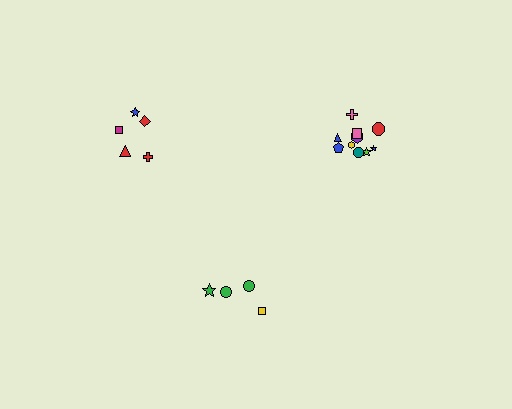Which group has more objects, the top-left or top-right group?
The top-right group.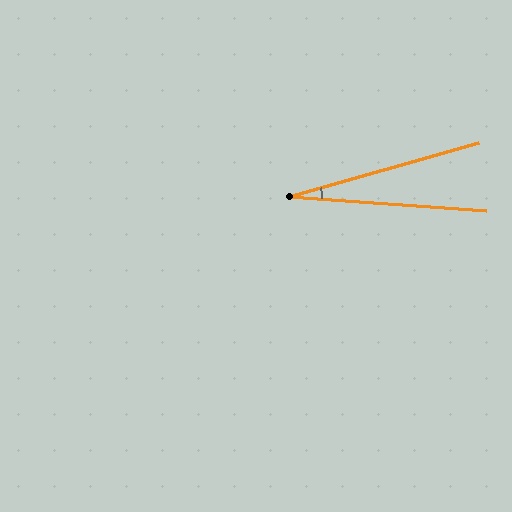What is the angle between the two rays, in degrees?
Approximately 20 degrees.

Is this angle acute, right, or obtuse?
It is acute.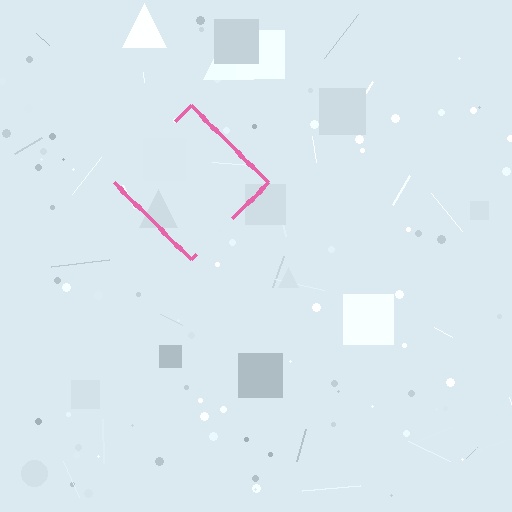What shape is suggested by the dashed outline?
The dashed outline suggests a diamond.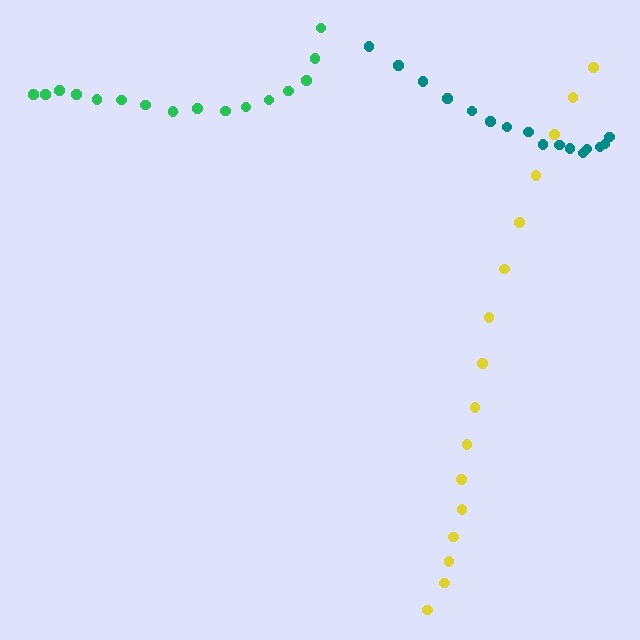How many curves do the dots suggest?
There are 3 distinct paths.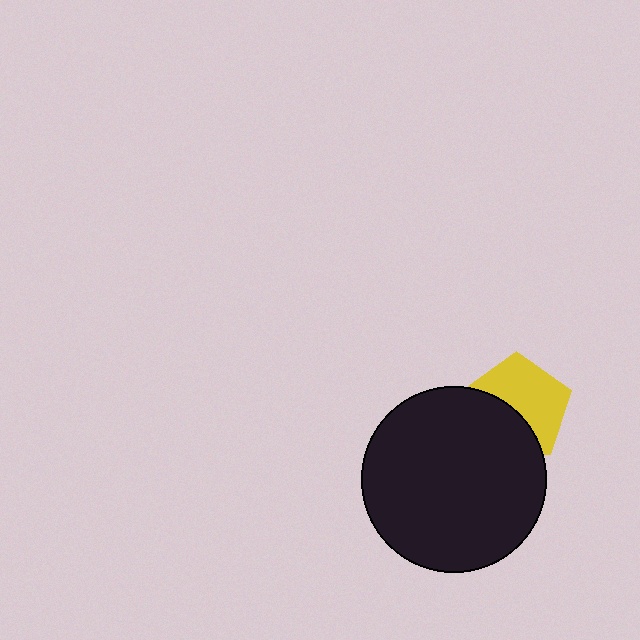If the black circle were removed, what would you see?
You would see the complete yellow pentagon.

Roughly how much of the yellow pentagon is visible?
About half of it is visible (roughly 58%).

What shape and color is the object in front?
The object in front is a black circle.